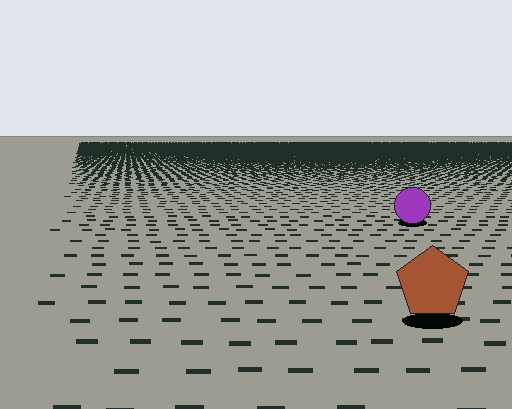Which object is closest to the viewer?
The brown pentagon is closest. The texture marks near it are larger and more spread out.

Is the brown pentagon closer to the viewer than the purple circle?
Yes. The brown pentagon is closer — you can tell from the texture gradient: the ground texture is coarser near it.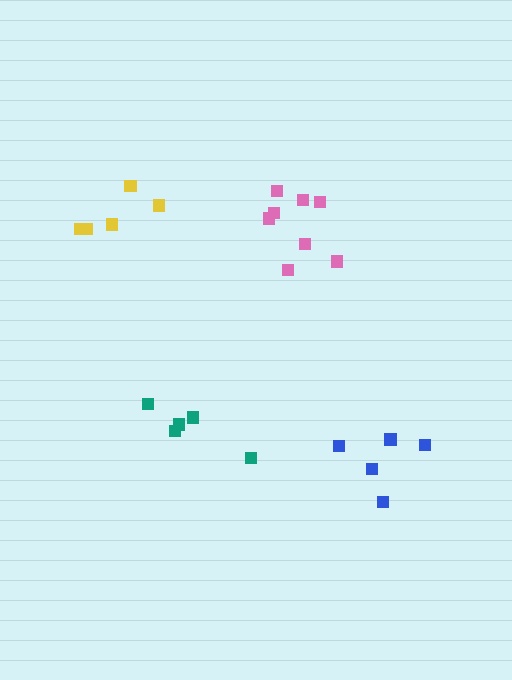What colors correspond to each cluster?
The clusters are colored: blue, teal, pink, yellow.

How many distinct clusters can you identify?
There are 4 distinct clusters.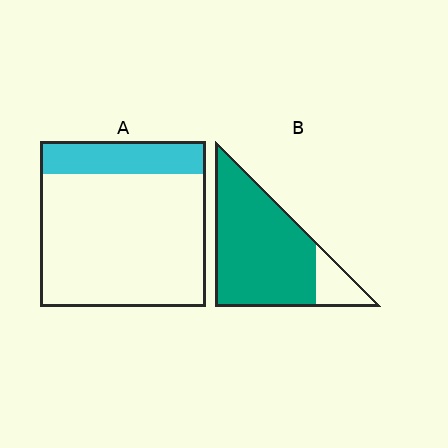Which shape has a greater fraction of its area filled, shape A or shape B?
Shape B.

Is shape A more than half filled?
No.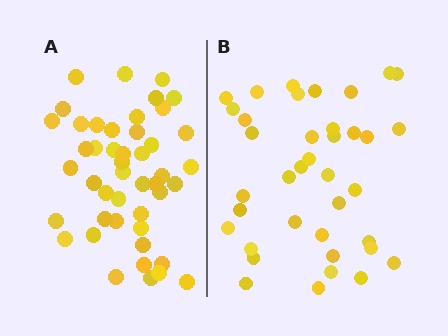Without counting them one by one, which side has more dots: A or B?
Region A (the left region) has more dots.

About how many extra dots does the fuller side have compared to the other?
Region A has roughly 8 or so more dots than region B.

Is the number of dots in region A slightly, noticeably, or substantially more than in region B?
Region A has only slightly more — the two regions are fairly close. The ratio is roughly 1.2 to 1.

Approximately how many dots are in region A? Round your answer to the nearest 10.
About 50 dots. (The exact count is 46, which rounds to 50.)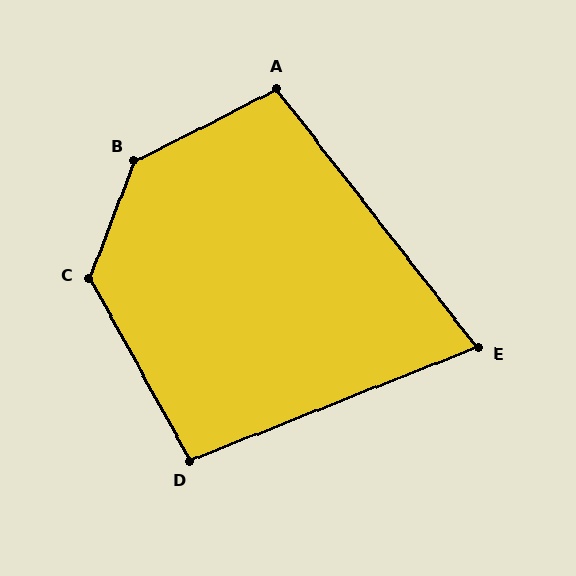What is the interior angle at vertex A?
Approximately 101 degrees (obtuse).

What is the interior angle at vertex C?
Approximately 130 degrees (obtuse).